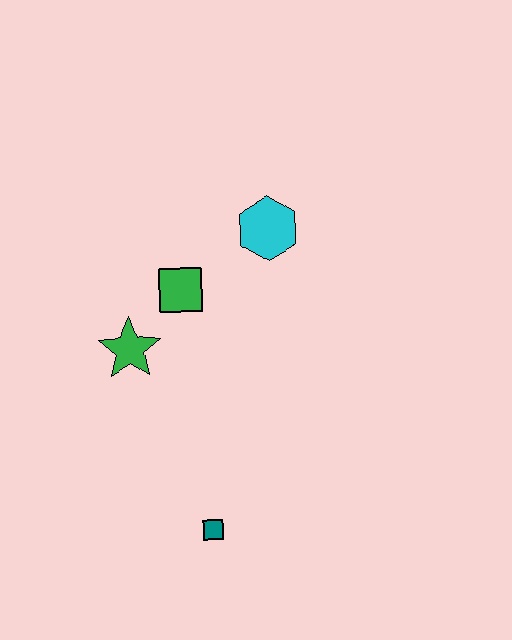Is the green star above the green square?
No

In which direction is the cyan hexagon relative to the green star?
The cyan hexagon is to the right of the green star.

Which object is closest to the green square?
The green star is closest to the green square.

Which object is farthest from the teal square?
The cyan hexagon is farthest from the teal square.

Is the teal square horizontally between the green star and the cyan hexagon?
Yes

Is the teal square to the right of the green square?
Yes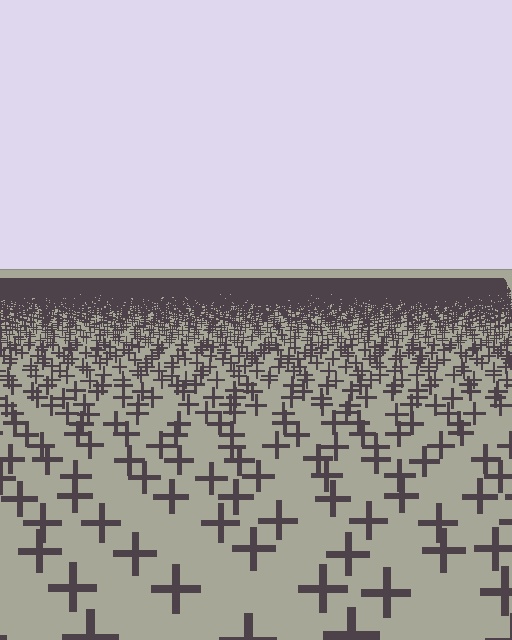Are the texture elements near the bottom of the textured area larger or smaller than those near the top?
Larger. Near the bottom, elements are closer to the viewer and appear at a bigger on-screen size.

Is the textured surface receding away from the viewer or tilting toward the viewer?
The surface is receding away from the viewer. Texture elements get smaller and denser toward the top.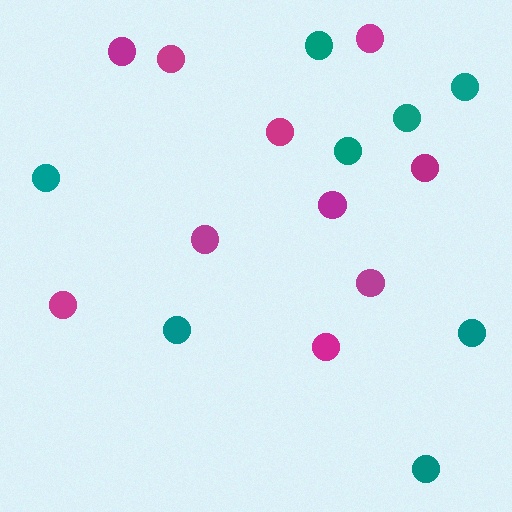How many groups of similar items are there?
There are 2 groups: one group of magenta circles (10) and one group of teal circles (8).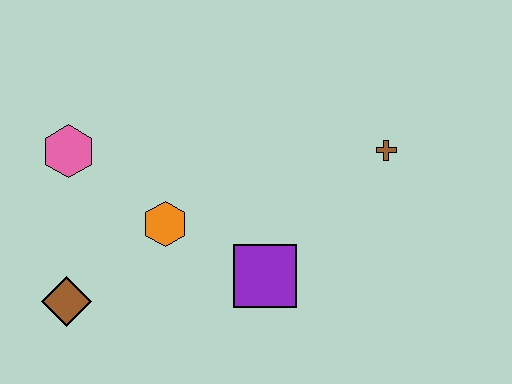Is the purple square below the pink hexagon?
Yes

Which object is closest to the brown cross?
The purple square is closest to the brown cross.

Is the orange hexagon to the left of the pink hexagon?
No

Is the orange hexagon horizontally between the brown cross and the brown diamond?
Yes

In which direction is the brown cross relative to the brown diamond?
The brown cross is to the right of the brown diamond.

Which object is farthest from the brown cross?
The brown diamond is farthest from the brown cross.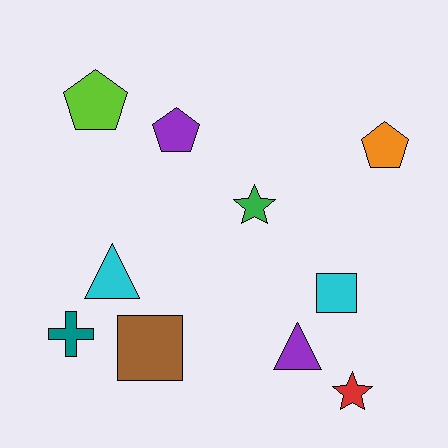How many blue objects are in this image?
There are no blue objects.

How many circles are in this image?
There are no circles.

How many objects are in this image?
There are 10 objects.